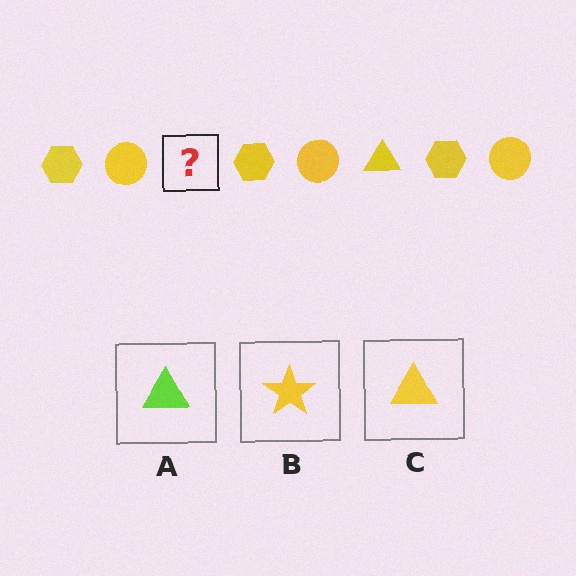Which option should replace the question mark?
Option C.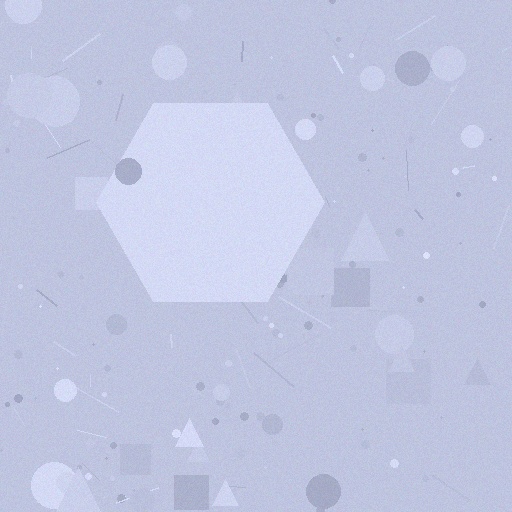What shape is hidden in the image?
A hexagon is hidden in the image.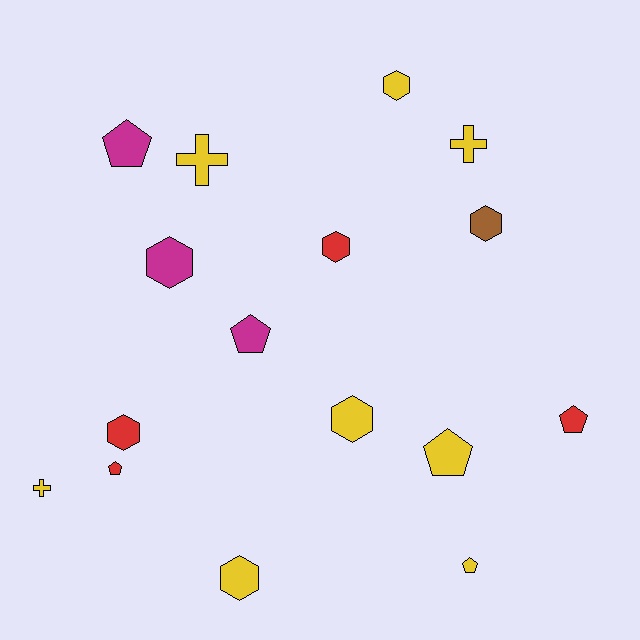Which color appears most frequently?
Yellow, with 8 objects.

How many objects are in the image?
There are 16 objects.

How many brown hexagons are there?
There is 1 brown hexagon.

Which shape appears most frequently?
Hexagon, with 7 objects.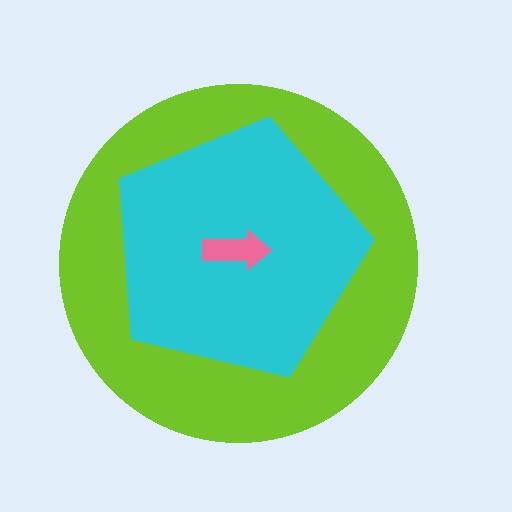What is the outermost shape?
The lime circle.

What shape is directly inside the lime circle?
The cyan pentagon.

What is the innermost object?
The pink arrow.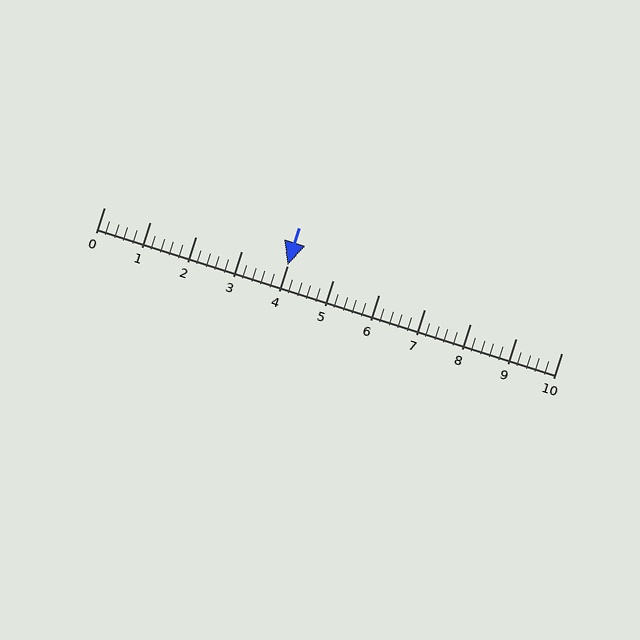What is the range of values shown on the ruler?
The ruler shows values from 0 to 10.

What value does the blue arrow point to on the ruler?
The blue arrow points to approximately 4.0.